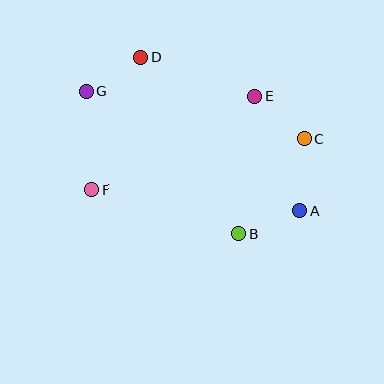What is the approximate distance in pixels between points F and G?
The distance between F and G is approximately 99 pixels.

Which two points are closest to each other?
Points D and G are closest to each other.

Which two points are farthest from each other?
Points A and G are farthest from each other.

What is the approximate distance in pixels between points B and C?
The distance between B and C is approximately 114 pixels.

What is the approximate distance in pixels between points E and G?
The distance between E and G is approximately 169 pixels.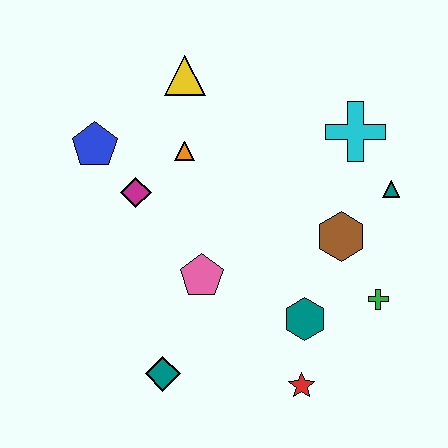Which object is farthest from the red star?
The yellow triangle is farthest from the red star.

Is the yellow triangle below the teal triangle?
No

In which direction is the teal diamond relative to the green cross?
The teal diamond is to the left of the green cross.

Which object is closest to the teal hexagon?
The red star is closest to the teal hexagon.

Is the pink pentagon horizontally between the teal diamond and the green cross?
Yes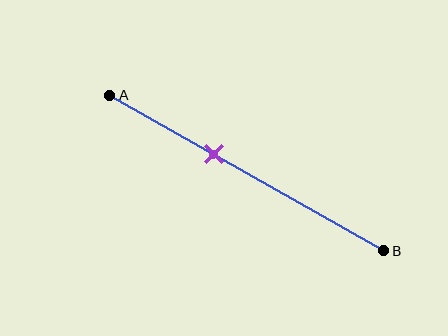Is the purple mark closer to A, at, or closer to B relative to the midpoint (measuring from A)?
The purple mark is closer to point A than the midpoint of segment AB.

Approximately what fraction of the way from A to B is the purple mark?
The purple mark is approximately 40% of the way from A to B.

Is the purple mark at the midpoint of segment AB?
No, the mark is at about 40% from A, not at the 50% midpoint.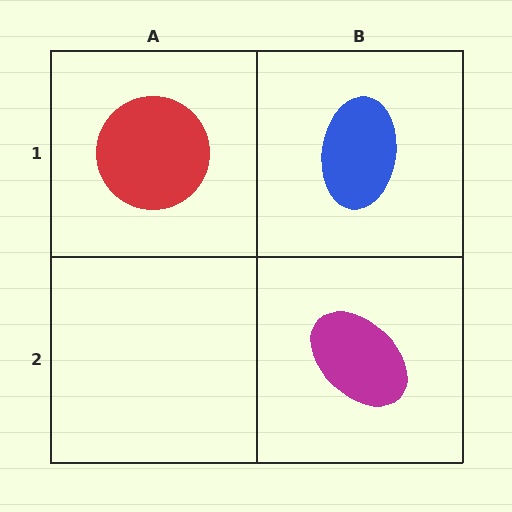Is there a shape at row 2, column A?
No, that cell is empty.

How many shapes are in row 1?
2 shapes.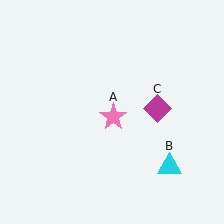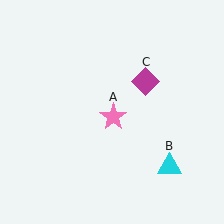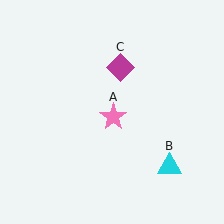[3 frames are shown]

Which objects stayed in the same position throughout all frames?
Pink star (object A) and cyan triangle (object B) remained stationary.